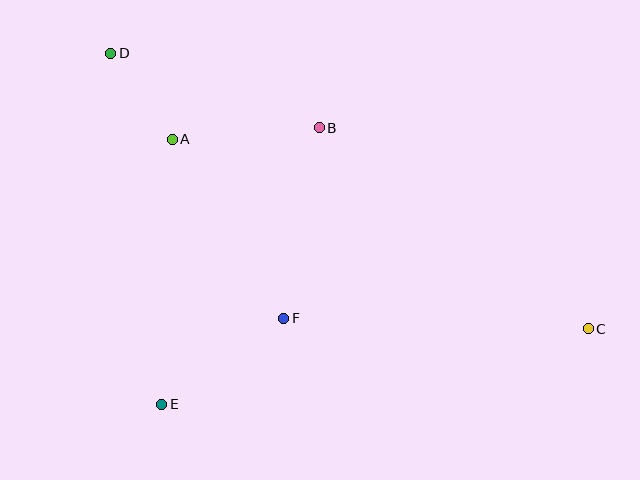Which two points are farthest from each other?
Points C and D are farthest from each other.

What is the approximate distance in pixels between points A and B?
The distance between A and B is approximately 147 pixels.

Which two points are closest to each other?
Points A and D are closest to each other.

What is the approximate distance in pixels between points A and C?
The distance between A and C is approximately 457 pixels.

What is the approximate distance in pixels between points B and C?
The distance between B and C is approximately 336 pixels.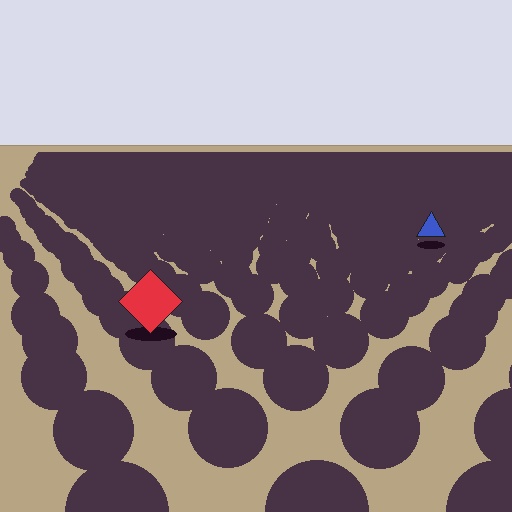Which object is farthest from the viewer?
The blue triangle is farthest from the viewer. It appears smaller and the ground texture around it is denser.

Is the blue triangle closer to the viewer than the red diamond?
No. The red diamond is closer — you can tell from the texture gradient: the ground texture is coarser near it.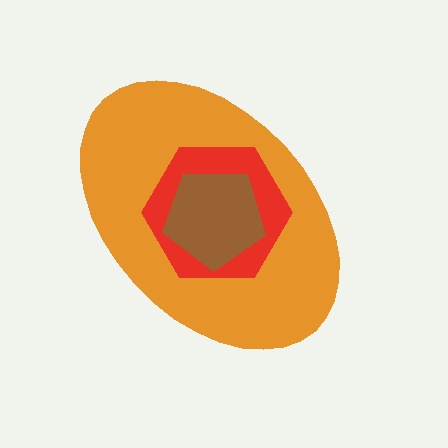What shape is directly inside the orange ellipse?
The red hexagon.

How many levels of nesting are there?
3.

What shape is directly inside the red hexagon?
The brown pentagon.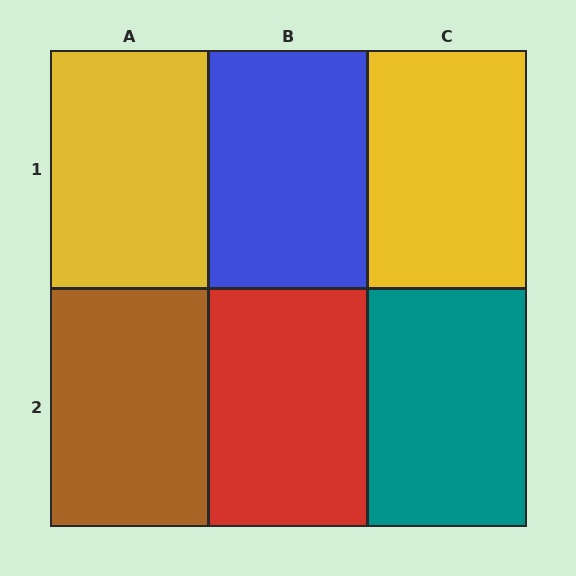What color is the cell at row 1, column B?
Blue.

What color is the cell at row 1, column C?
Yellow.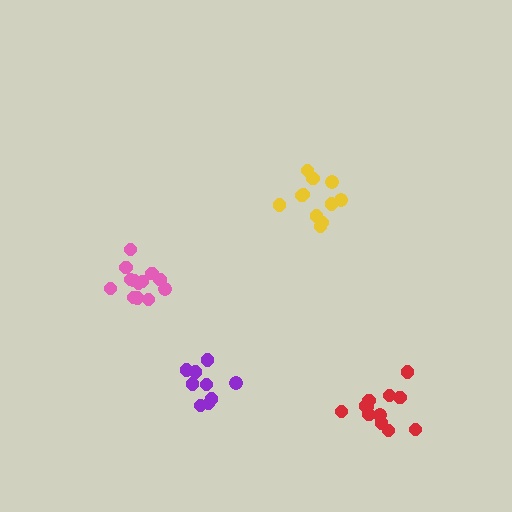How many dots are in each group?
Group 1: 11 dots, Group 2: 9 dots, Group 3: 12 dots, Group 4: 13 dots (45 total).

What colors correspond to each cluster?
The clusters are colored: yellow, purple, red, pink.